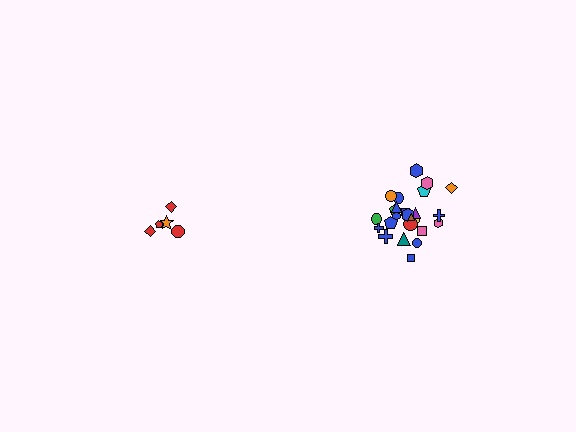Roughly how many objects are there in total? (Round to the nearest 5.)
Roughly 30 objects in total.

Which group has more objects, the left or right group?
The right group.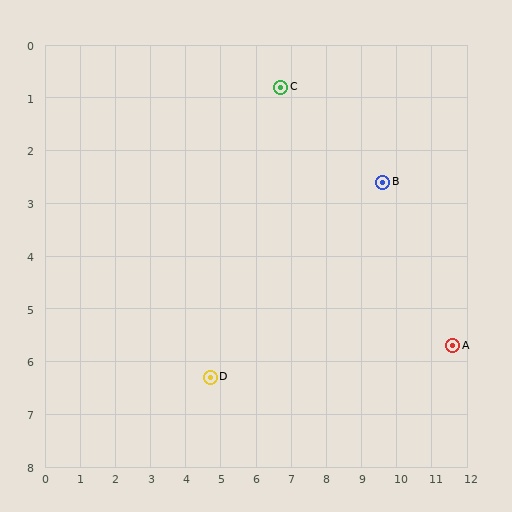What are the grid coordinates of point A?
Point A is at approximately (11.6, 5.7).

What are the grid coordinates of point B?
Point B is at approximately (9.6, 2.6).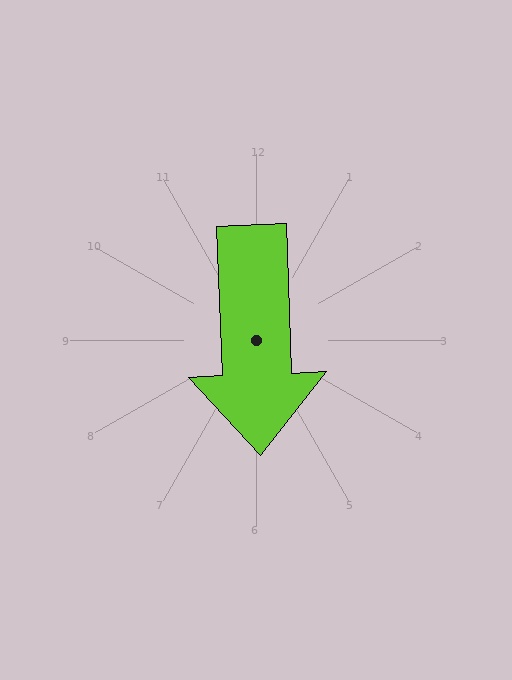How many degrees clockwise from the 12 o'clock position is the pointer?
Approximately 178 degrees.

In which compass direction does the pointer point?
South.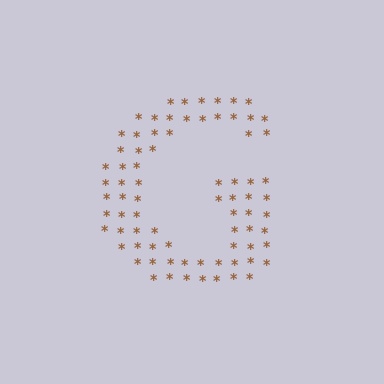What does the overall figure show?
The overall figure shows the letter G.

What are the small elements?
The small elements are asterisks.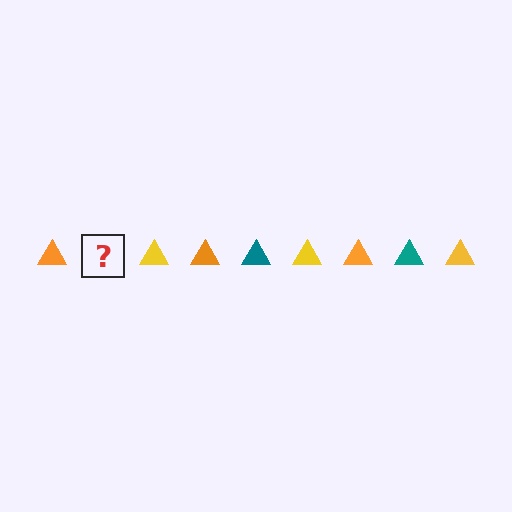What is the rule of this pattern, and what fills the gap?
The rule is that the pattern cycles through orange, teal, yellow triangles. The gap should be filled with a teal triangle.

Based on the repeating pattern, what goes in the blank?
The blank should be a teal triangle.